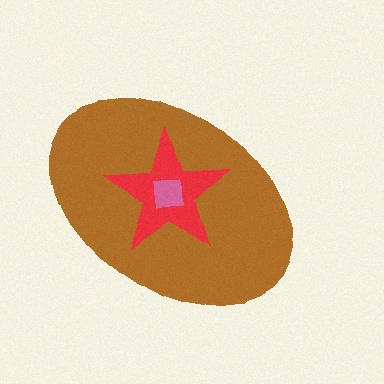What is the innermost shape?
The pink square.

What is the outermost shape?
The brown ellipse.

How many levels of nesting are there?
3.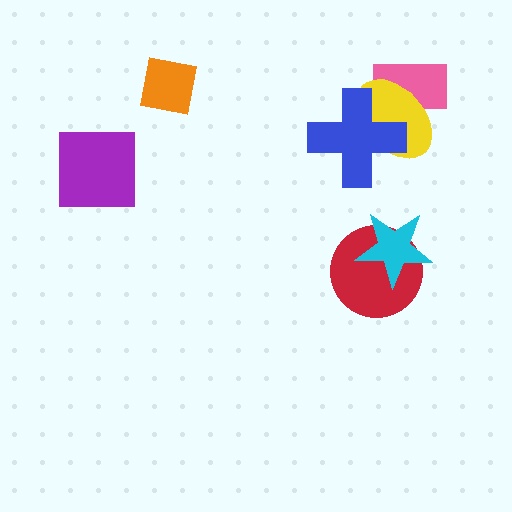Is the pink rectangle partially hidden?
Yes, it is partially covered by another shape.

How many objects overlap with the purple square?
0 objects overlap with the purple square.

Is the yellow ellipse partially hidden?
Yes, it is partially covered by another shape.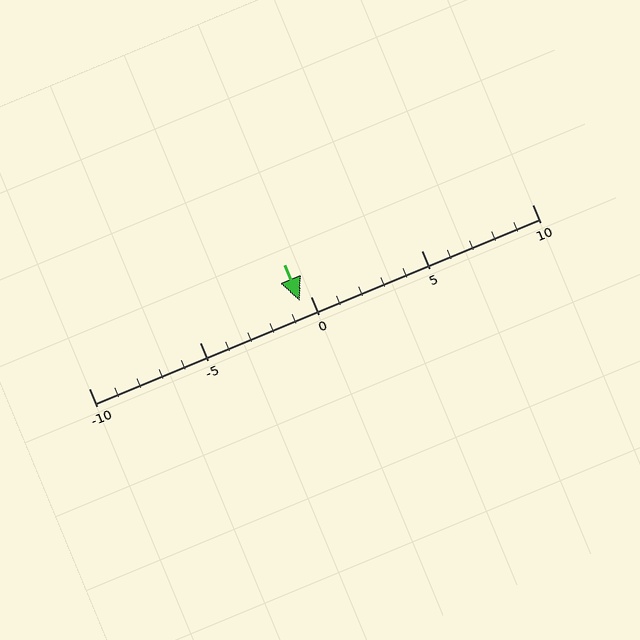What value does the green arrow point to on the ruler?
The green arrow points to approximately 0.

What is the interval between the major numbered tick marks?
The major tick marks are spaced 5 units apart.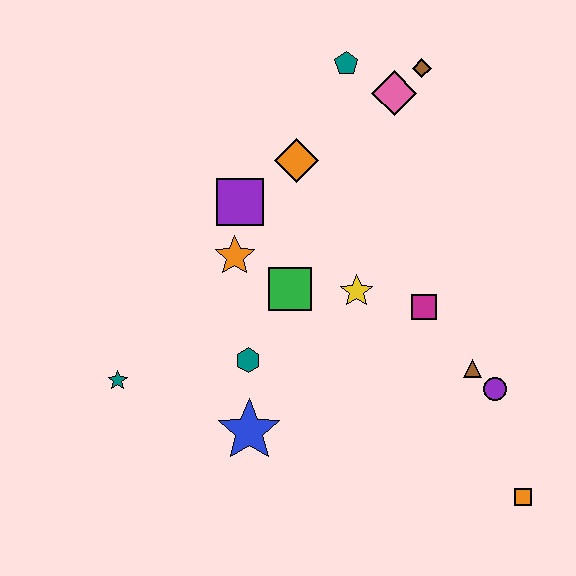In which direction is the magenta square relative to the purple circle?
The magenta square is above the purple circle.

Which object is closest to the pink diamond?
The brown diamond is closest to the pink diamond.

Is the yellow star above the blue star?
Yes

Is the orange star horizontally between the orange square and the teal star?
Yes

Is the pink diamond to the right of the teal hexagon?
Yes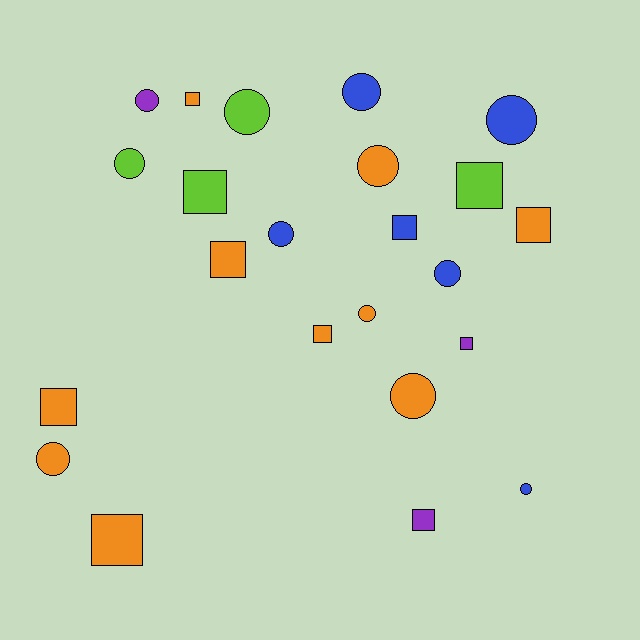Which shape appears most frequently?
Circle, with 12 objects.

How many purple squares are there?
There are 2 purple squares.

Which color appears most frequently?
Orange, with 10 objects.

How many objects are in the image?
There are 23 objects.